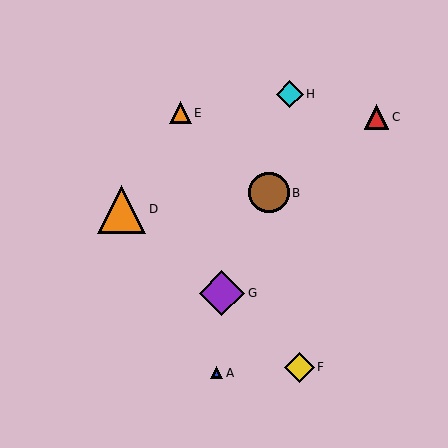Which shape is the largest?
The orange triangle (labeled D) is the largest.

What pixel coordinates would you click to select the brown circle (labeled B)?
Click at (269, 193) to select the brown circle B.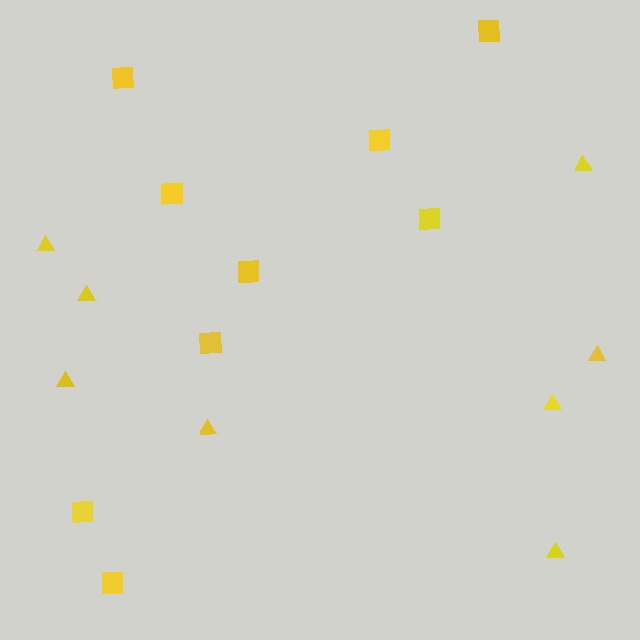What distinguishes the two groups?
There are 2 groups: one group of squares (9) and one group of triangles (8).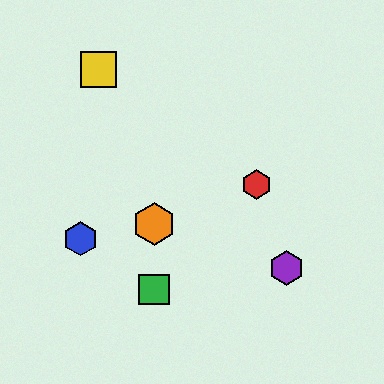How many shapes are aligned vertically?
2 shapes (the green square, the orange hexagon) are aligned vertically.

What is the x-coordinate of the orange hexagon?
The orange hexagon is at x≈154.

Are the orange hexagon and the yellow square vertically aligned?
No, the orange hexagon is at x≈154 and the yellow square is at x≈99.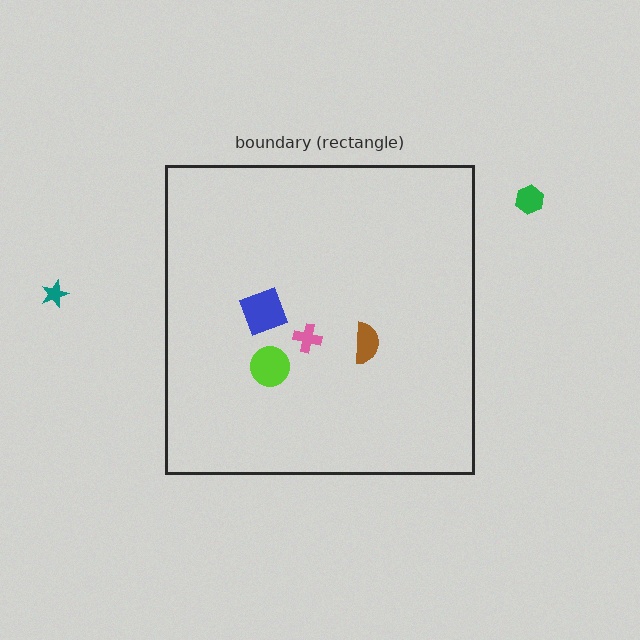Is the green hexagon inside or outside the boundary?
Outside.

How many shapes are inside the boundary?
4 inside, 2 outside.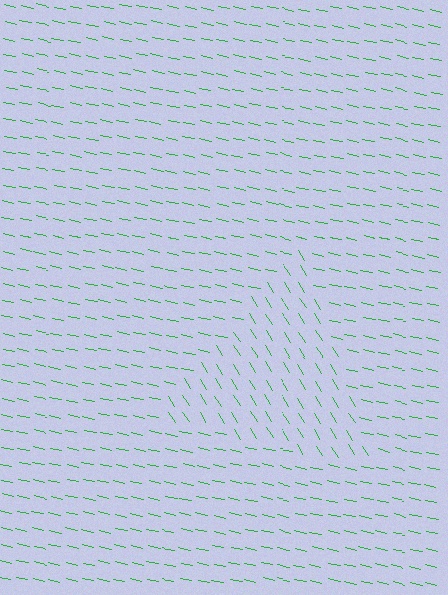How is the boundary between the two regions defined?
The boundary is defined purely by a change in line orientation (approximately 45 degrees difference). All lines are the same color and thickness.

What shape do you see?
I see a triangle.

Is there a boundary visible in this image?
Yes, there is a texture boundary formed by a change in line orientation.